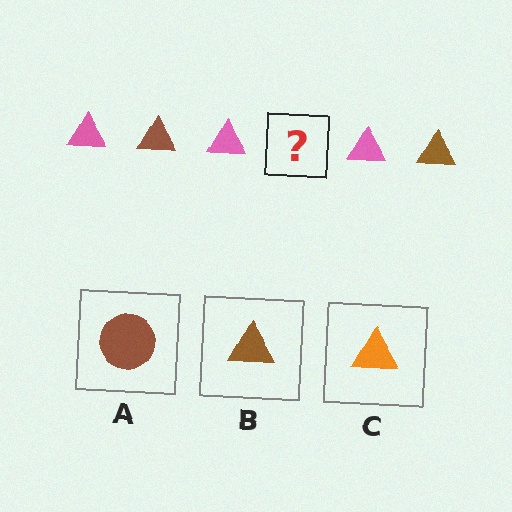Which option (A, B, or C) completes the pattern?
B.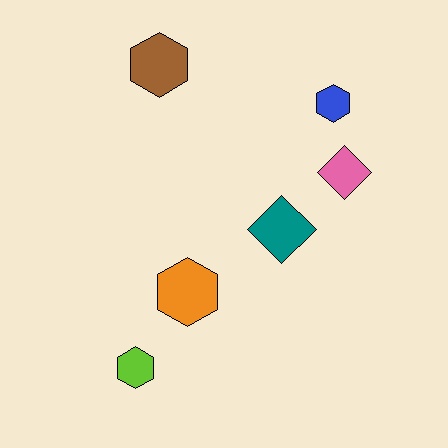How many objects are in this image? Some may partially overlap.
There are 6 objects.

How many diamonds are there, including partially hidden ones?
There are 2 diamonds.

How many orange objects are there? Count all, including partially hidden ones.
There is 1 orange object.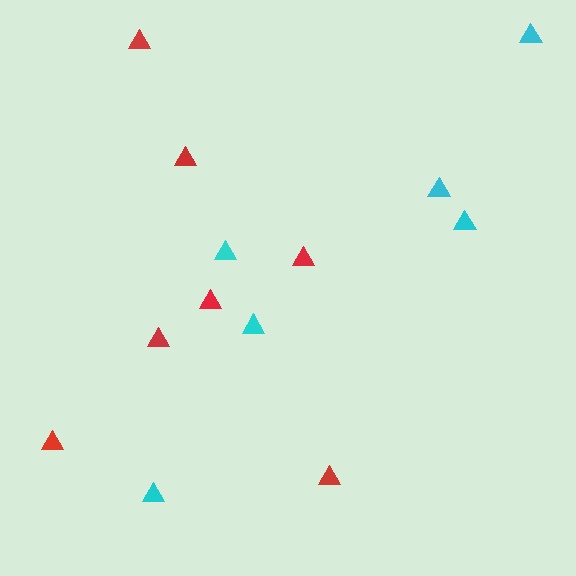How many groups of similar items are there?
There are 2 groups: one group of cyan triangles (6) and one group of red triangles (7).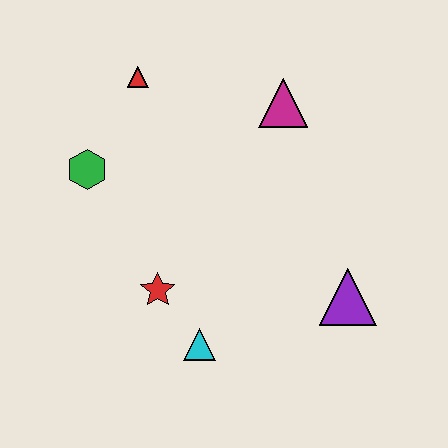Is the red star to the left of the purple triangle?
Yes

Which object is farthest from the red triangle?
The purple triangle is farthest from the red triangle.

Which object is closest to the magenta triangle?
The red triangle is closest to the magenta triangle.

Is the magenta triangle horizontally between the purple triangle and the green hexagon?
Yes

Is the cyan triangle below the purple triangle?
Yes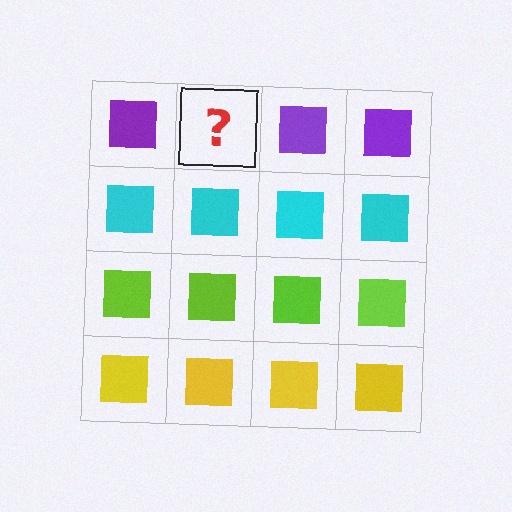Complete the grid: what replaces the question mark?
The question mark should be replaced with a purple square.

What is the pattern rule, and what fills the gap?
The rule is that each row has a consistent color. The gap should be filled with a purple square.